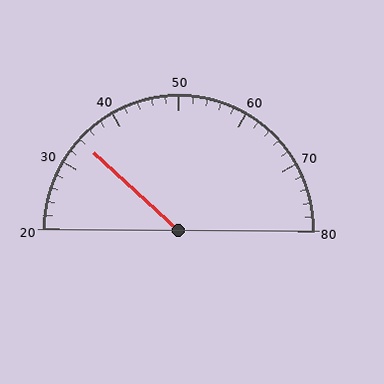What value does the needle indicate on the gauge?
The needle indicates approximately 34.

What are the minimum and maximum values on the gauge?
The gauge ranges from 20 to 80.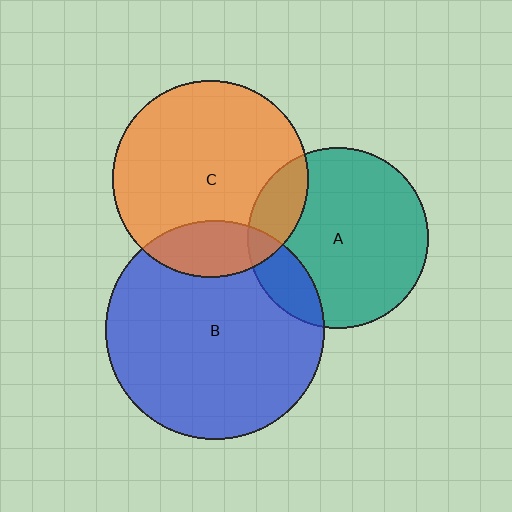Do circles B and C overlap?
Yes.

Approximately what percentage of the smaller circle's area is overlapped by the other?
Approximately 20%.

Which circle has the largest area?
Circle B (blue).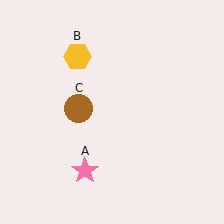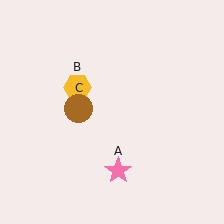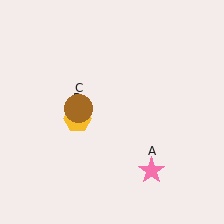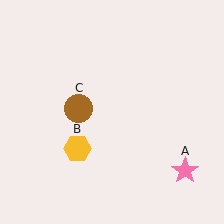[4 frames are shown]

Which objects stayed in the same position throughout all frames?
Brown circle (object C) remained stationary.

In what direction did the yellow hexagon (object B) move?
The yellow hexagon (object B) moved down.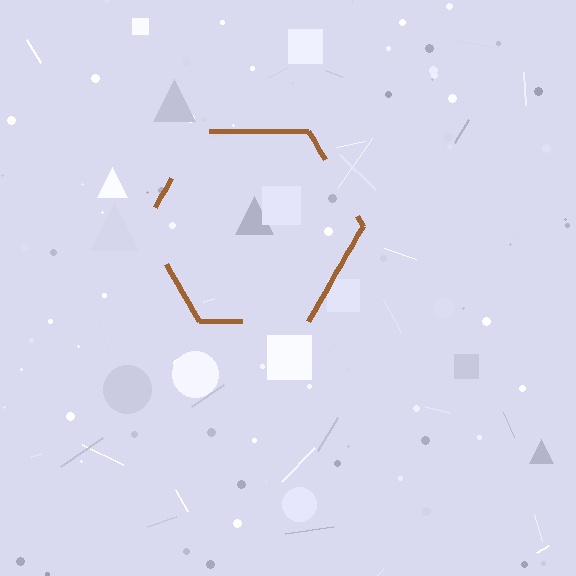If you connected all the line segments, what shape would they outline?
They would outline a hexagon.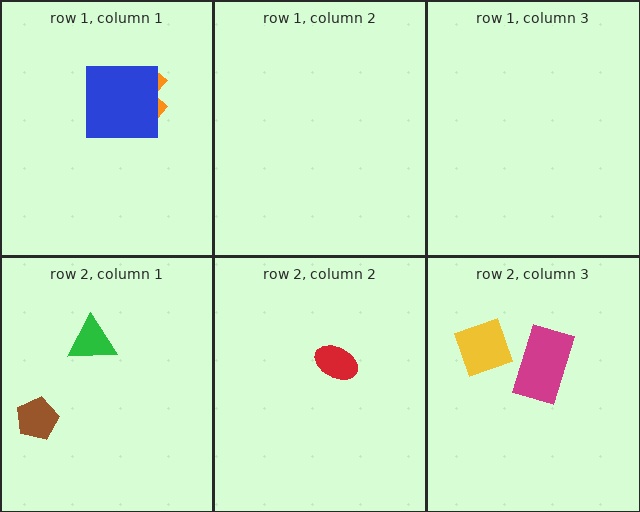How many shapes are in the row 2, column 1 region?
2.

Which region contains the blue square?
The row 1, column 1 region.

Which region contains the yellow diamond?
The row 2, column 3 region.